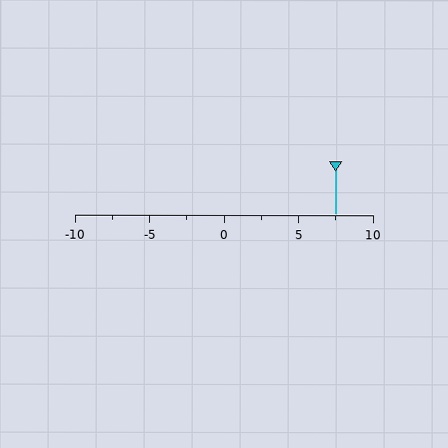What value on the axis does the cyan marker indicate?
The marker indicates approximately 7.5.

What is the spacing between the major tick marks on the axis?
The major ticks are spaced 5 apart.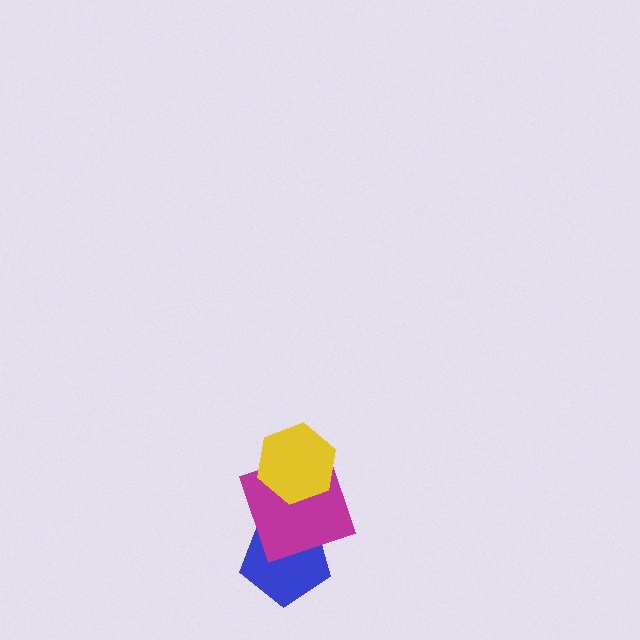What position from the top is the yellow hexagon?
The yellow hexagon is 1st from the top.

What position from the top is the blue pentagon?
The blue pentagon is 3rd from the top.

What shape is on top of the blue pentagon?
The magenta square is on top of the blue pentagon.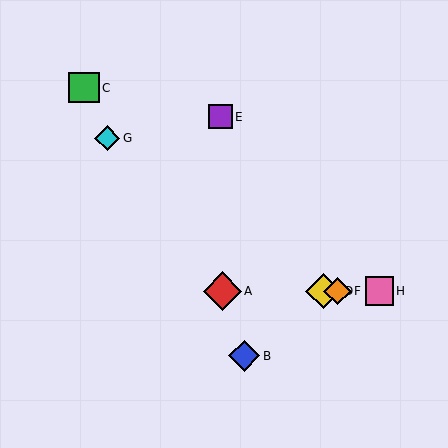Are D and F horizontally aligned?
Yes, both are at y≈291.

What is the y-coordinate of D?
Object D is at y≈291.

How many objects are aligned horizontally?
4 objects (A, D, F, H) are aligned horizontally.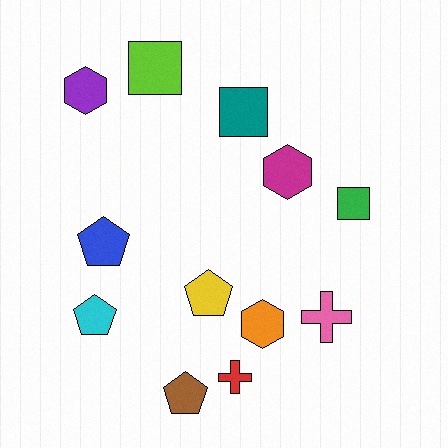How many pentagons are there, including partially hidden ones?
There are 4 pentagons.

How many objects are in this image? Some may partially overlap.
There are 12 objects.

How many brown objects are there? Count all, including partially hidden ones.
There is 1 brown object.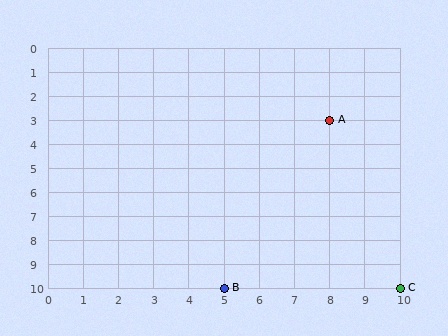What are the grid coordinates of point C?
Point C is at grid coordinates (10, 10).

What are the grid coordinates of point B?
Point B is at grid coordinates (5, 10).